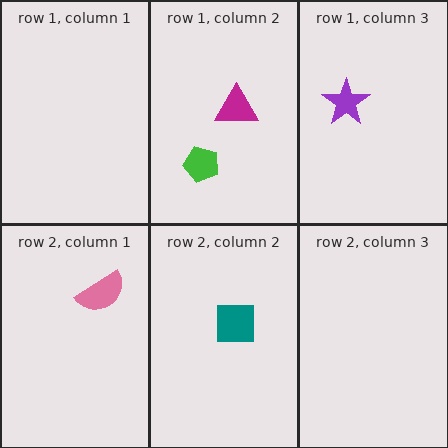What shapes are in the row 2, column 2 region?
The teal square.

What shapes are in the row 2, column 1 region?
The pink semicircle.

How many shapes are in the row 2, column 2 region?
1.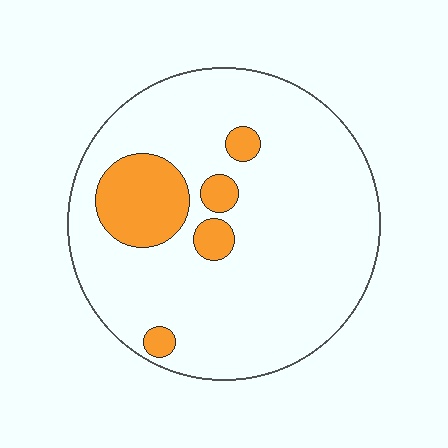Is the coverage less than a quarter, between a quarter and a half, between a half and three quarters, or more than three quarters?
Less than a quarter.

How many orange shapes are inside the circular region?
5.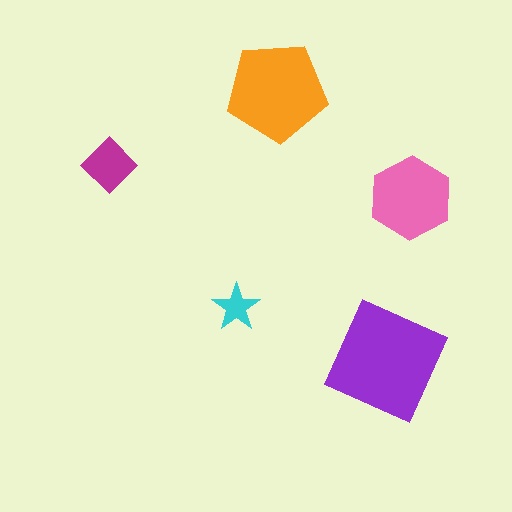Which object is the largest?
The purple square.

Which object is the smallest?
The cyan star.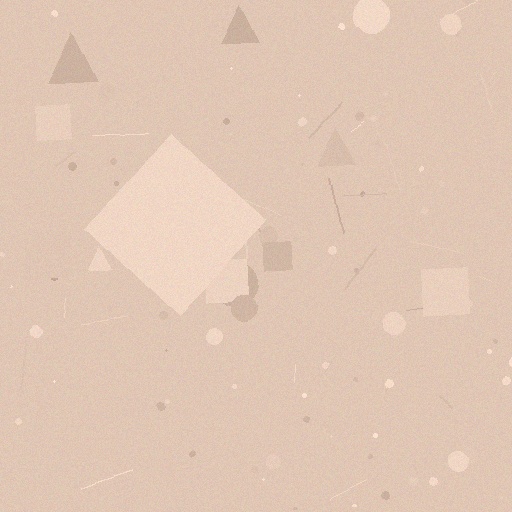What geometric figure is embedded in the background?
A diamond is embedded in the background.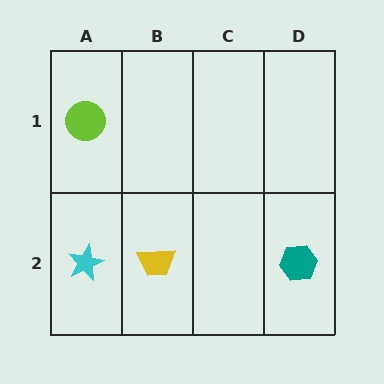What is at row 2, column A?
A cyan star.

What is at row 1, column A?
A lime circle.